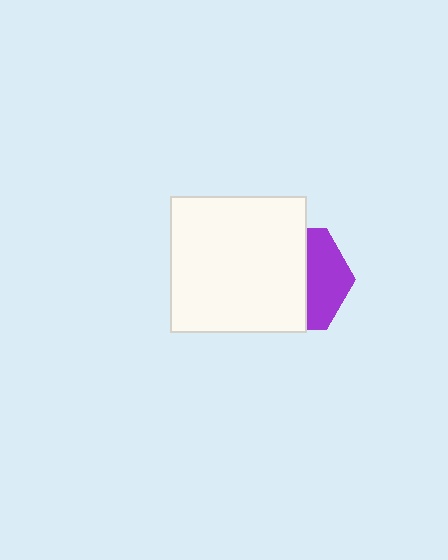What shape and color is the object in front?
The object in front is a white square.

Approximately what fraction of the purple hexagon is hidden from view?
Roughly 62% of the purple hexagon is hidden behind the white square.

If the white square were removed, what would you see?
You would see the complete purple hexagon.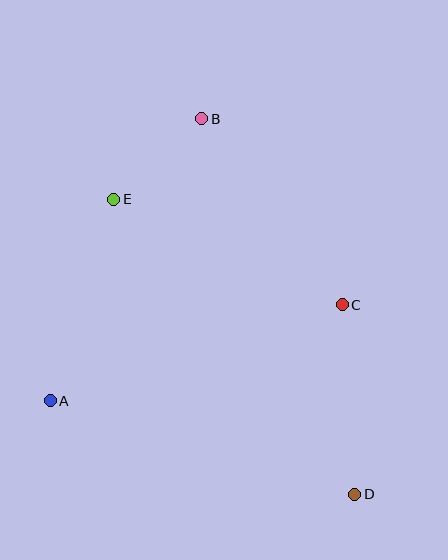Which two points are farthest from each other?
Points B and D are farthest from each other.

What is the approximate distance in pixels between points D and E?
The distance between D and E is approximately 381 pixels.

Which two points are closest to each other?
Points B and E are closest to each other.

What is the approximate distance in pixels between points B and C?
The distance between B and C is approximately 233 pixels.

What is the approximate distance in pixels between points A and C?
The distance between A and C is approximately 307 pixels.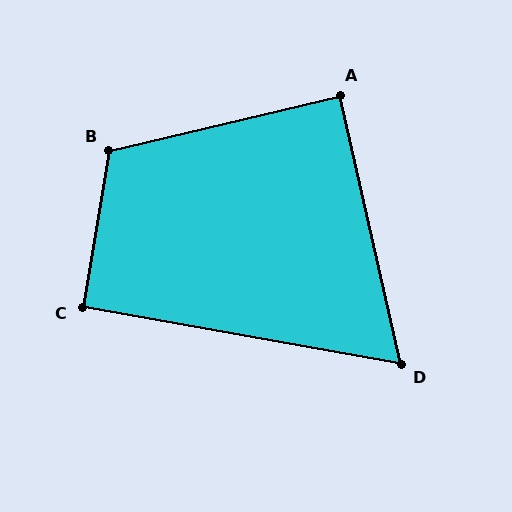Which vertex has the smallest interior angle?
D, at approximately 67 degrees.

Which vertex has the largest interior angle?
B, at approximately 113 degrees.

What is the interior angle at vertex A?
Approximately 89 degrees (approximately right).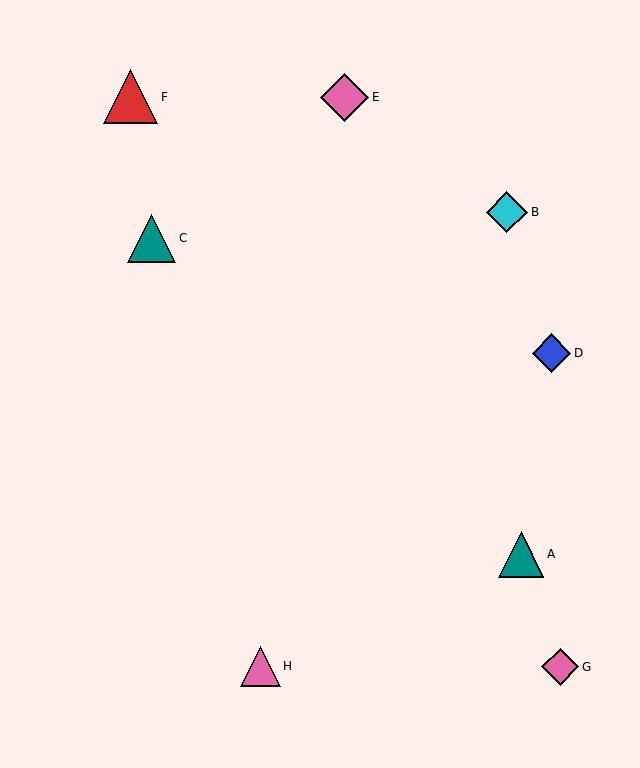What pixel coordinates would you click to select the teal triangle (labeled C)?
Click at (152, 238) to select the teal triangle C.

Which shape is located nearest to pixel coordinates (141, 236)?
The teal triangle (labeled C) at (152, 238) is nearest to that location.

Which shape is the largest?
The red triangle (labeled F) is the largest.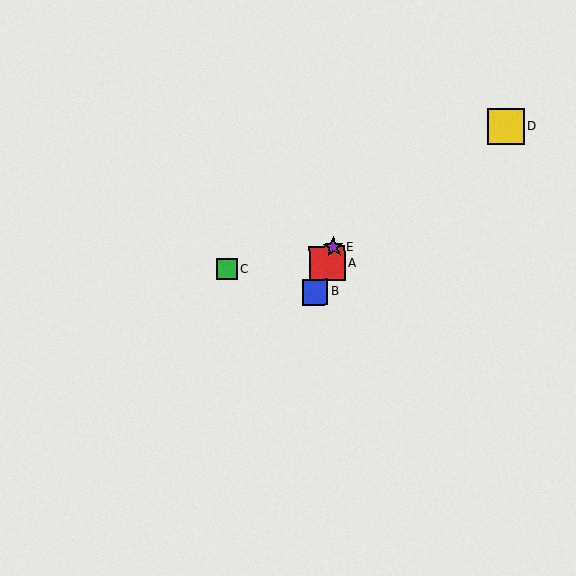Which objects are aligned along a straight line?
Objects A, B, E are aligned along a straight line.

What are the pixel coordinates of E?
Object E is at (334, 247).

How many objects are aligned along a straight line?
3 objects (A, B, E) are aligned along a straight line.